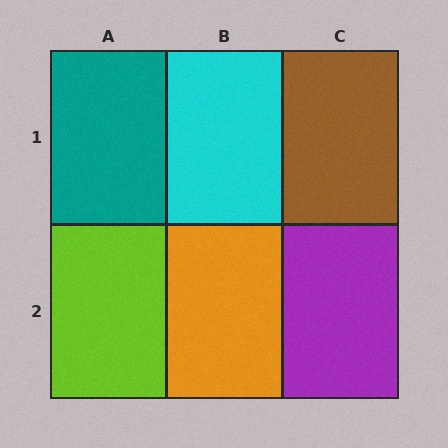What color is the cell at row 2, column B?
Orange.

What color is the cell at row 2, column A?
Lime.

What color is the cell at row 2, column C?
Purple.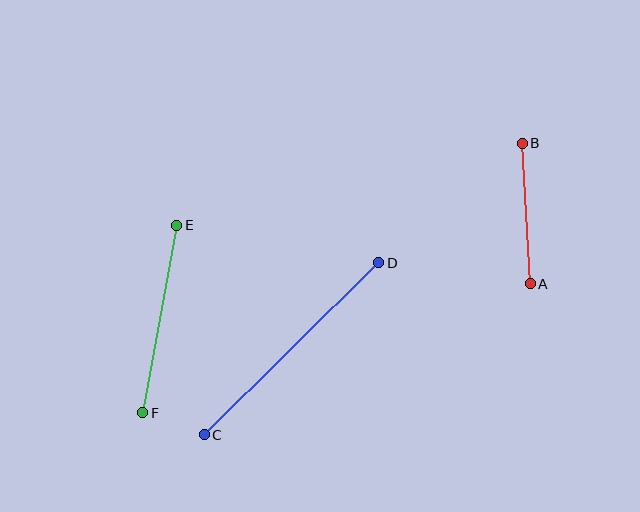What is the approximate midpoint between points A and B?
The midpoint is at approximately (526, 214) pixels.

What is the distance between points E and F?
The distance is approximately 191 pixels.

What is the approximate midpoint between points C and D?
The midpoint is at approximately (292, 349) pixels.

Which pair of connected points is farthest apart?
Points C and D are farthest apart.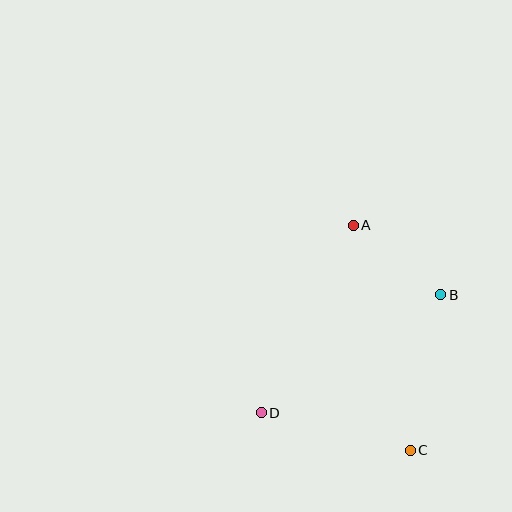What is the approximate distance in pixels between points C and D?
The distance between C and D is approximately 153 pixels.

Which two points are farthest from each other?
Points A and C are farthest from each other.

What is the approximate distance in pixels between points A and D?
The distance between A and D is approximately 209 pixels.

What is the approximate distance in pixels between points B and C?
The distance between B and C is approximately 158 pixels.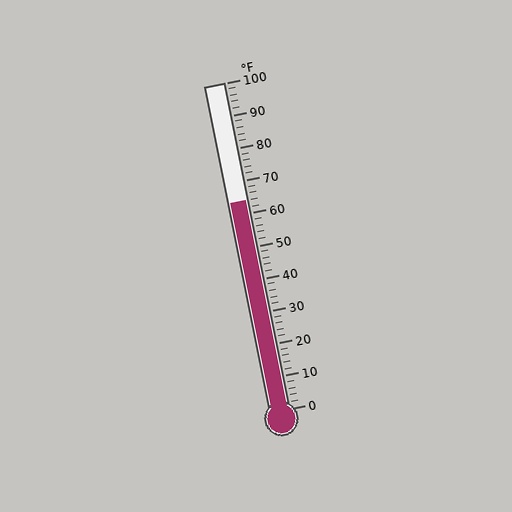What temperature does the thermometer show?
The thermometer shows approximately 64°F.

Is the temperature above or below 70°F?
The temperature is below 70°F.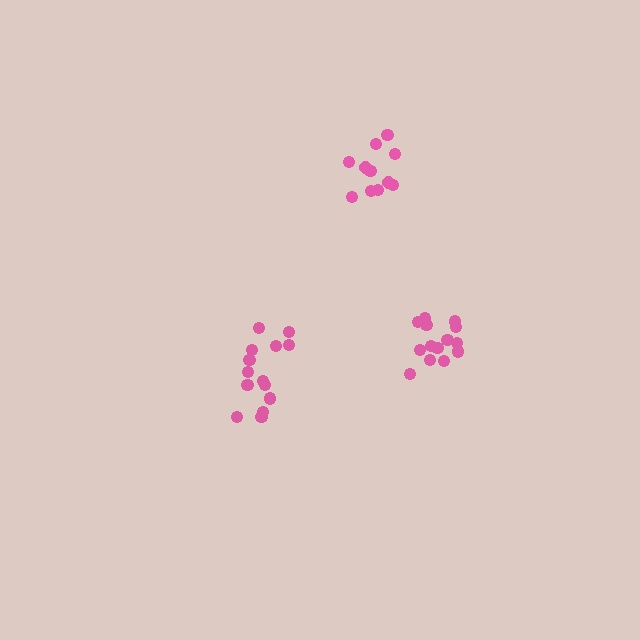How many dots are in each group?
Group 1: 14 dots, Group 2: 15 dots, Group 3: 11 dots (40 total).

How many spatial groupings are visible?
There are 3 spatial groupings.